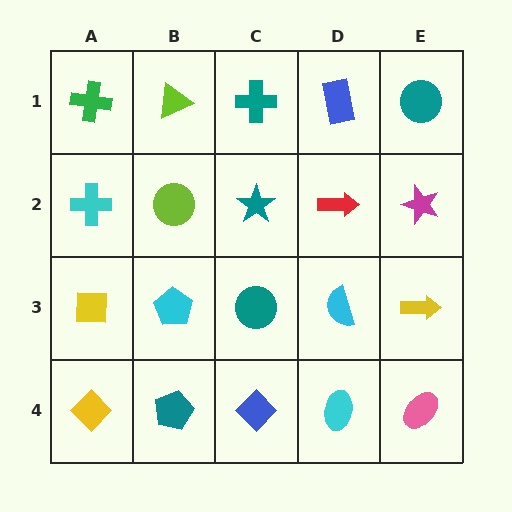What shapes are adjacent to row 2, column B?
A lime triangle (row 1, column B), a cyan pentagon (row 3, column B), a cyan cross (row 2, column A), a teal star (row 2, column C).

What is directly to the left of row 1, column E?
A blue rectangle.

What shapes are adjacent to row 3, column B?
A lime circle (row 2, column B), a teal pentagon (row 4, column B), a yellow square (row 3, column A), a teal circle (row 3, column C).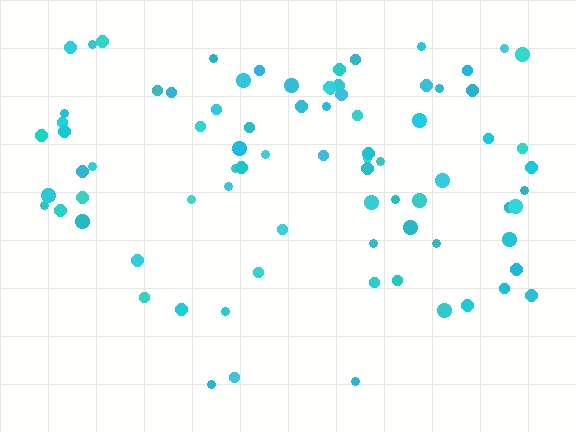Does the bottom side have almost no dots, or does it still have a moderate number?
Still a moderate number, just noticeably fewer than the top.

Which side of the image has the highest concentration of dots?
The top.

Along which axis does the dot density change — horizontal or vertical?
Vertical.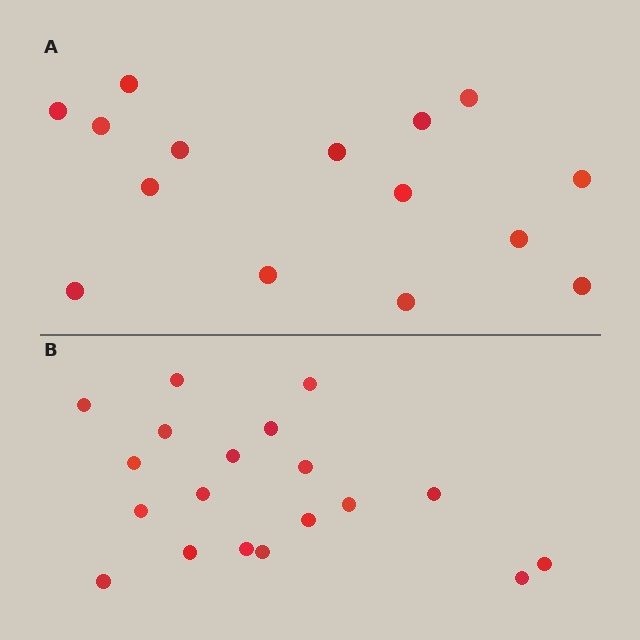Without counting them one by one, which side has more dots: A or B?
Region B (the bottom region) has more dots.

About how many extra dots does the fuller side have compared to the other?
Region B has about 4 more dots than region A.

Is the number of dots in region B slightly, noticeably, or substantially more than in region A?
Region B has noticeably more, but not dramatically so. The ratio is roughly 1.3 to 1.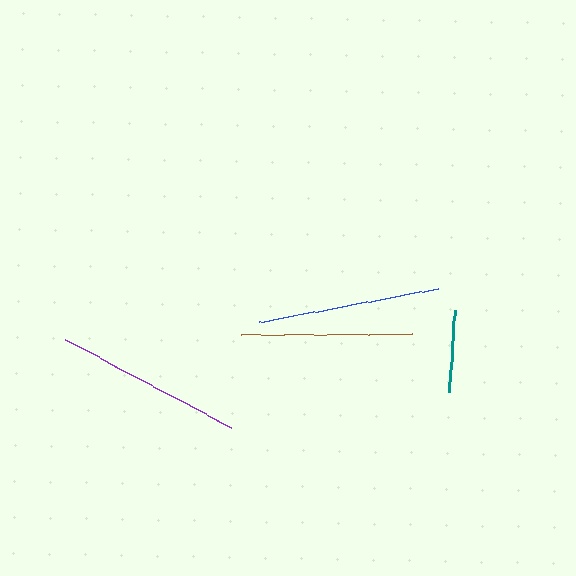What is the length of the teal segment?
The teal segment is approximately 83 pixels long.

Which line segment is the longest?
The purple line is the longest at approximately 188 pixels.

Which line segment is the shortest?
The teal line is the shortest at approximately 83 pixels.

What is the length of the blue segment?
The blue segment is approximately 182 pixels long.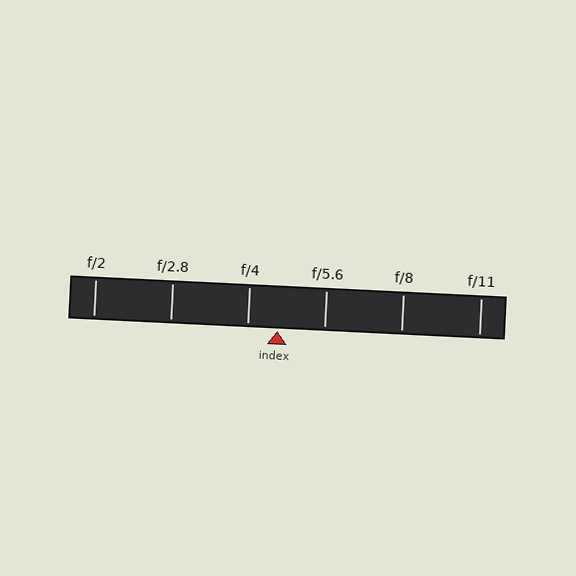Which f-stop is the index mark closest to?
The index mark is closest to f/4.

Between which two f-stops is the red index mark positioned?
The index mark is between f/4 and f/5.6.